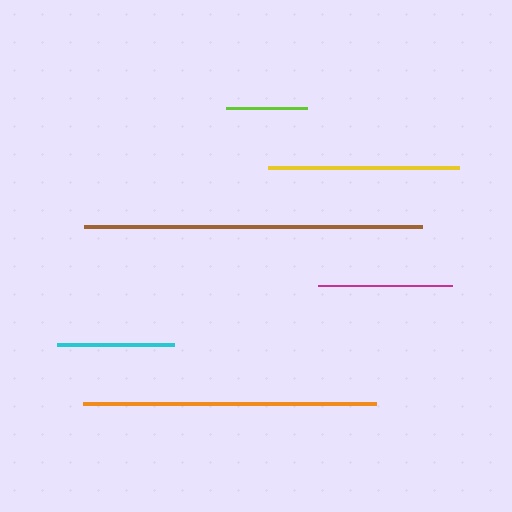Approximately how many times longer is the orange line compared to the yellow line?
The orange line is approximately 1.5 times the length of the yellow line.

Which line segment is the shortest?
The lime line is the shortest at approximately 80 pixels.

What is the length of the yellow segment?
The yellow segment is approximately 191 pixels long.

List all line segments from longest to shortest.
From longest to shortest: brown, orange, yellow, magenta, cyan, lime.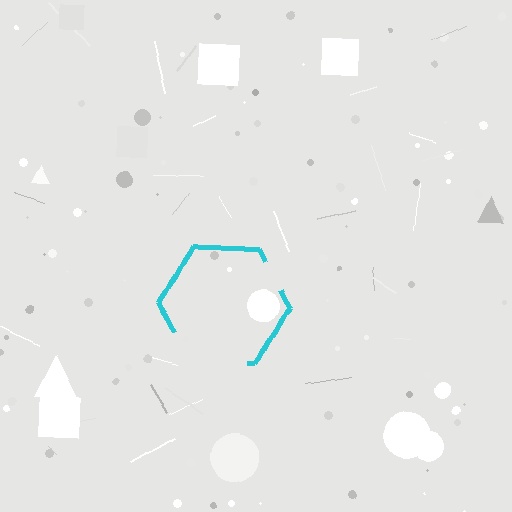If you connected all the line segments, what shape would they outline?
They would outline a hexagon.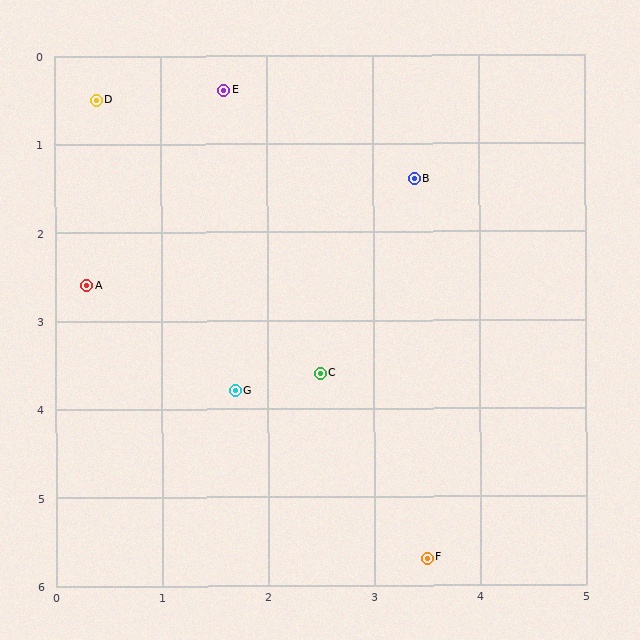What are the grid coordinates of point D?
Point D is at approximately (0.4, 0.5).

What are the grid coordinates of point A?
Point A is at approximately (0.3, 2.6).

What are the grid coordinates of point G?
Point G is at approximately (1.7, 3.8).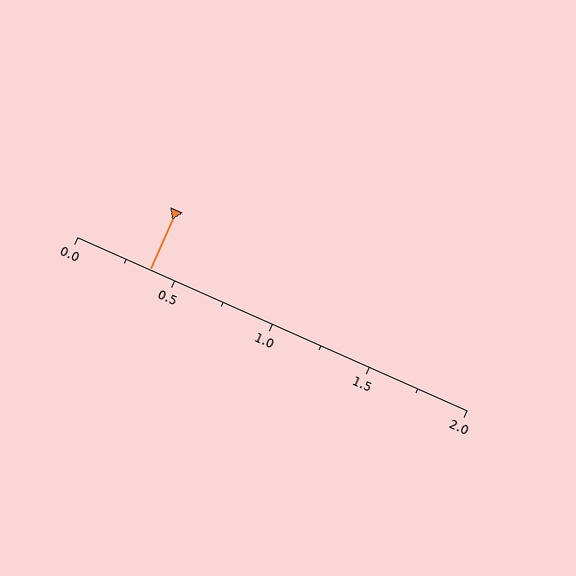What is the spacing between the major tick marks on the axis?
The major ticks are spaced 0.5 apart.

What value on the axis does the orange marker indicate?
The marker indicates approximately 0.38.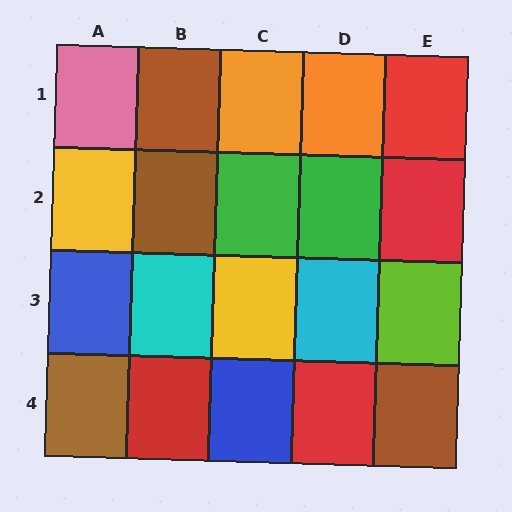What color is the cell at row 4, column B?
Red.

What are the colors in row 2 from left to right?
Yellow, brown, green, green, red.